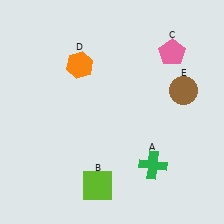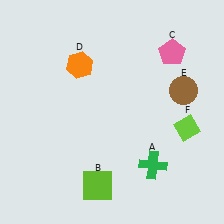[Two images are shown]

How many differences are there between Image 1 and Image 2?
There is 1 difference between the two images.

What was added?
A lime diamond (F) was added in Image 2.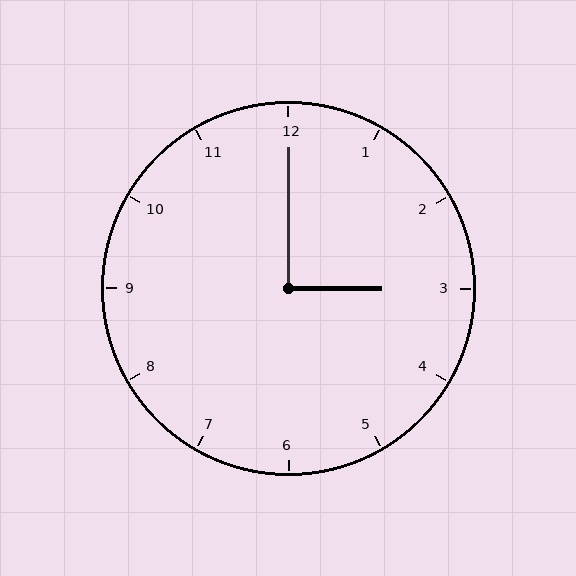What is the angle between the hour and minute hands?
Approximately 90 degrees.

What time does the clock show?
3:00.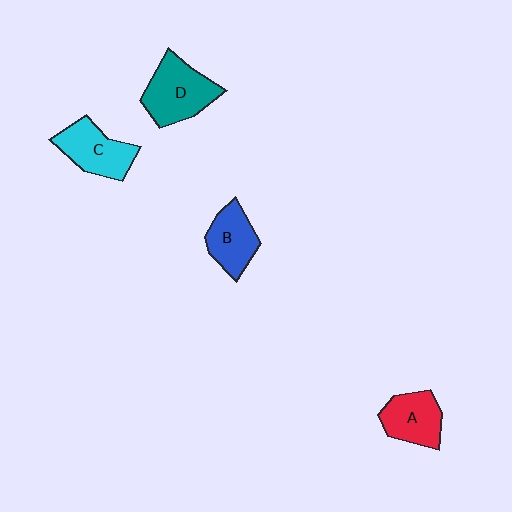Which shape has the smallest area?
Shape B (blue).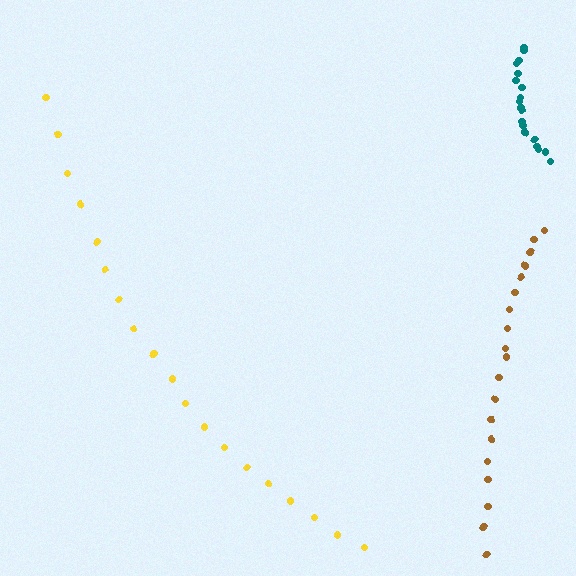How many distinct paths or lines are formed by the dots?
There are 3 distinct paths.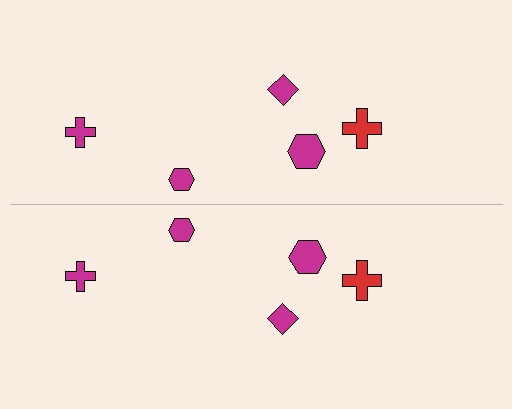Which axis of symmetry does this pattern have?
The pattern has a horizontal axis of symmetry running through the center of the image.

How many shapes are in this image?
There are 10 shapes in this image.